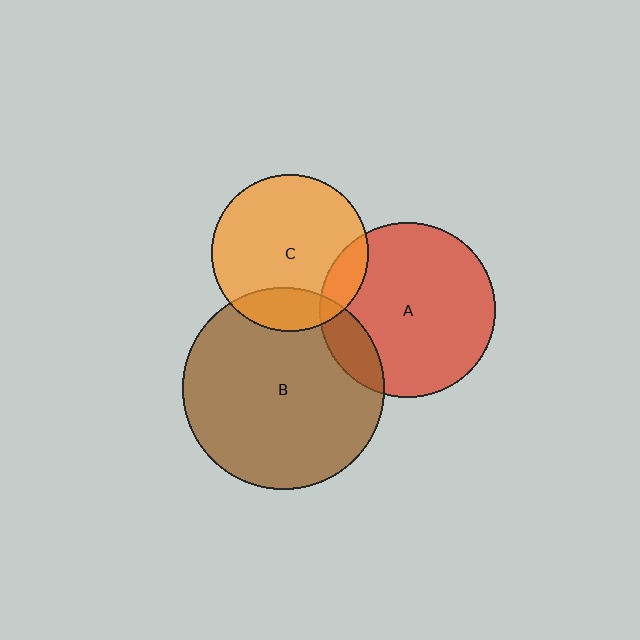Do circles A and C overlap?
Yes.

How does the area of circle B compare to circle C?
Approximately 1.7 times.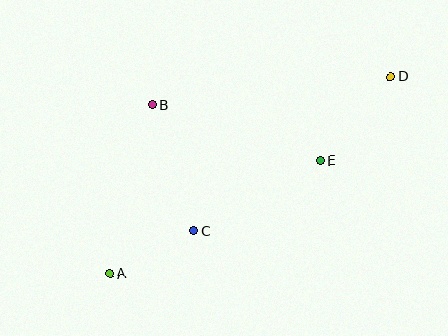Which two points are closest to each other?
Points A and C are closest to each other.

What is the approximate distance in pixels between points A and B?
The distance between A and B is approximately 174 pixels.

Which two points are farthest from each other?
Points A and D are farthest from each other.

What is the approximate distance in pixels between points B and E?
The distance between B and E is approximately 177 pixels.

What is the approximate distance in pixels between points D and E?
The distance between D and E is approximately 110 pixels.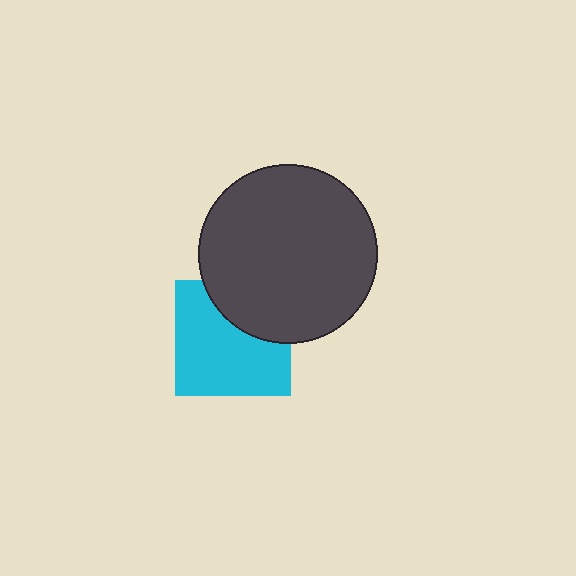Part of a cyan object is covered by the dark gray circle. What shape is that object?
It is a square.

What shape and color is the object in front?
The object in front is a dark gray circle.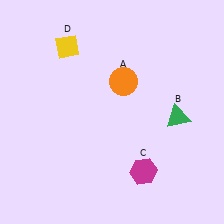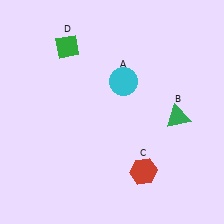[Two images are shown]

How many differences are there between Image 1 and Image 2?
There are 3 differences between the two images.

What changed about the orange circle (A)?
In Image 1, A is orange. In Image 2, it changed to cyan.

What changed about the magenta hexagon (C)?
In Image 1, C is magenta. In Image 2, it changed to red.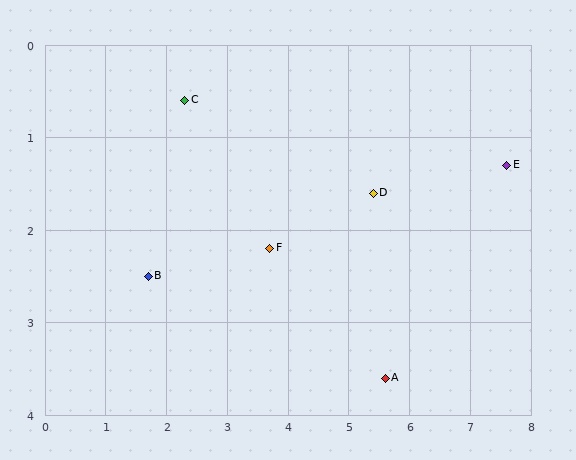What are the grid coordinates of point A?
Point A is at approximately (5.6, 3.6).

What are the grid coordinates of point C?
Point C is at approximately (2.3, 0.6).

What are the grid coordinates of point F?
Point F is at approximately (3.7, 2.2).